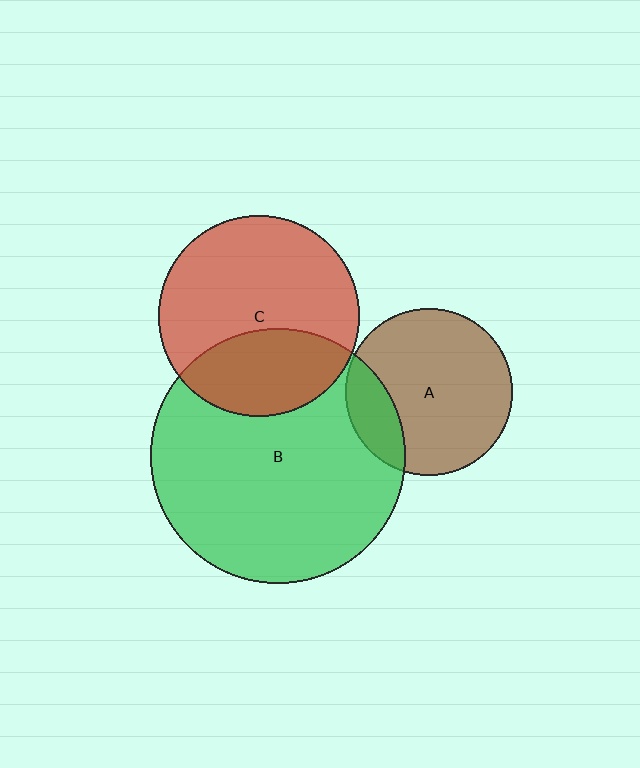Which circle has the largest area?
Circle B (green).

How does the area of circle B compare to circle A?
Approximately 2.4 times.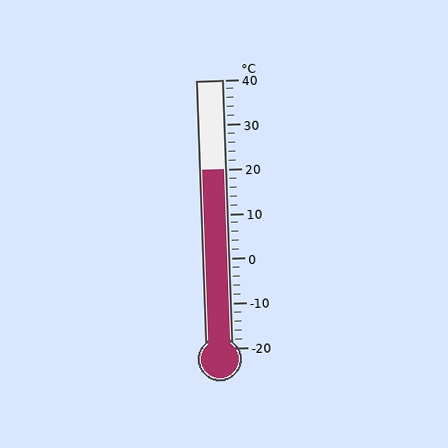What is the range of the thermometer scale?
The thermometer scale ranges from -20°C to 40°C.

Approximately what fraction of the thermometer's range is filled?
The thermometer is filled to approximately 65% of its range.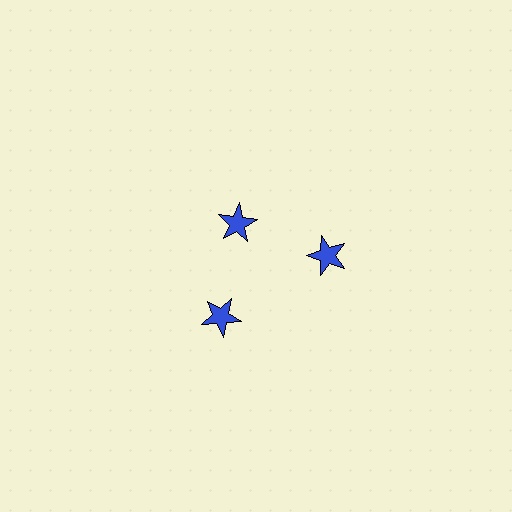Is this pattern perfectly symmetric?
No. The 3 blue stars are arranged in a ring, but one element near the 11 o'clock position is pulled inward toward the center, breaking the 3-fold rotational symmetry.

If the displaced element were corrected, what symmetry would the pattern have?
It would have 3-fold rotational symmetry — the pattern would map onto itself every 120 degrees.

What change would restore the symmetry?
The symmetry would be restored by moving it outward, back onto the ring so that all 3 stars sit at equal angles and equal distance from the center.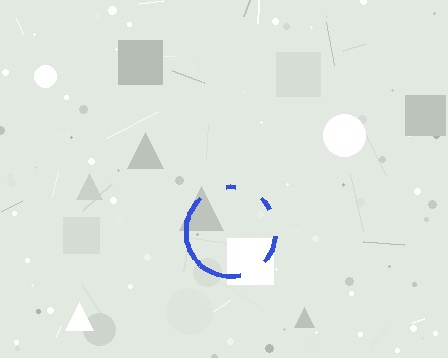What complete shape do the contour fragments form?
The contour fragments form a circle.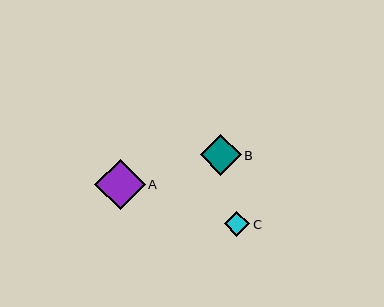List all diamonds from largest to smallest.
From largest to smallest: A, B, C.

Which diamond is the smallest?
Diamond C is the smallest with a size of approximately 25 pixels.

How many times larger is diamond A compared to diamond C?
Diamond A is approximately 2.0 times the size of diamond C.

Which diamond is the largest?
Diamond A is the largest with a size of approximately 51 pixels.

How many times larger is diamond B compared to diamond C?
Diamond B is approximately 1.6 times the size of diamond C.